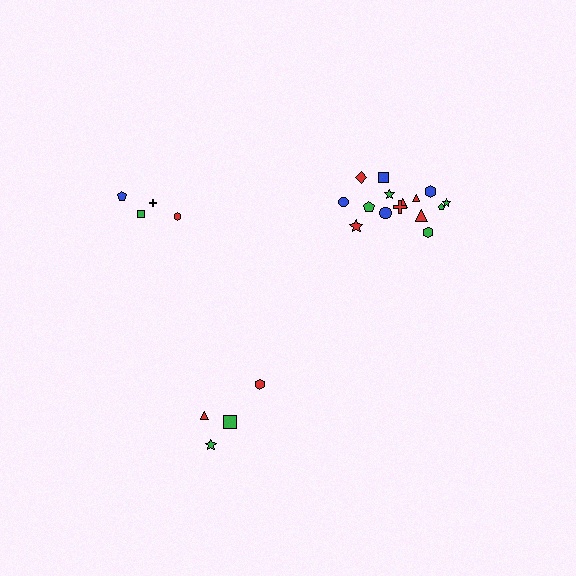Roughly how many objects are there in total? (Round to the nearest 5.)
Roughly 25 objects in total.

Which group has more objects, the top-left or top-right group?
The top-right group.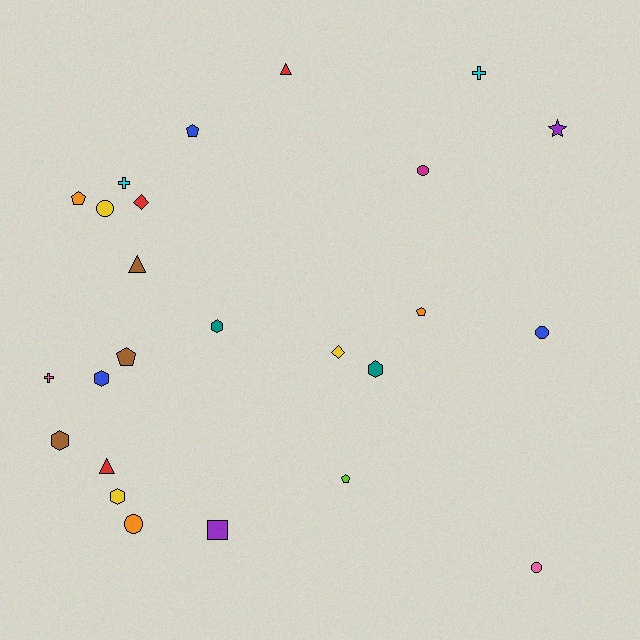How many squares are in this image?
There is 1 square.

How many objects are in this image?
There are 25 objects.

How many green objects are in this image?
There are no green objects.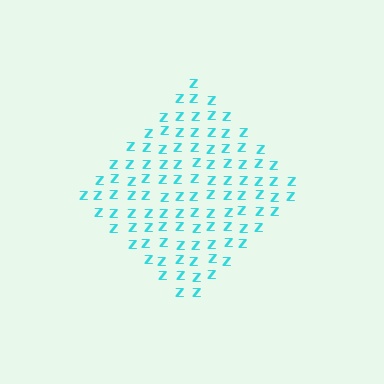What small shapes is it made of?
It is made of small letter Z's.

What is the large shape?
The large shape is a diamond.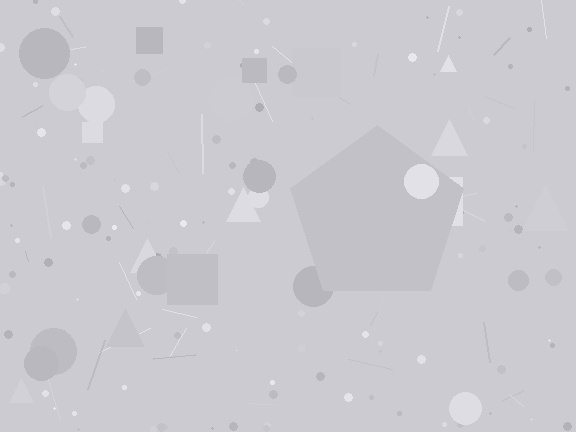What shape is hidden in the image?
A pentagon is hidden in the image.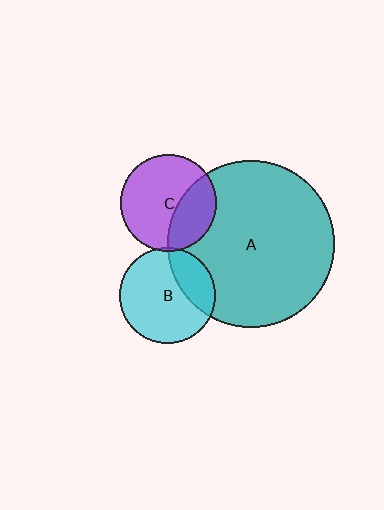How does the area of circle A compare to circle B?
Approximately 3.0 times.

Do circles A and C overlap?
Yes.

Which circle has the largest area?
Circle A (teal).